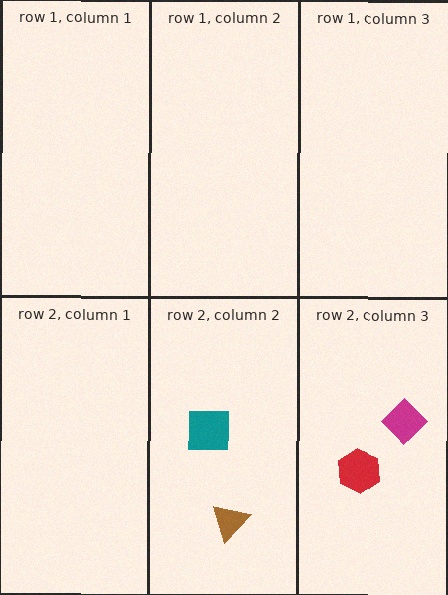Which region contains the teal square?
The row 2, column 2 region.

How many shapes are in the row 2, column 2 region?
2.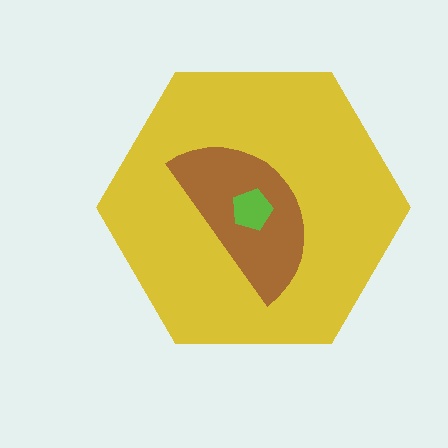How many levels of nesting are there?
3.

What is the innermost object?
The lime pentagon.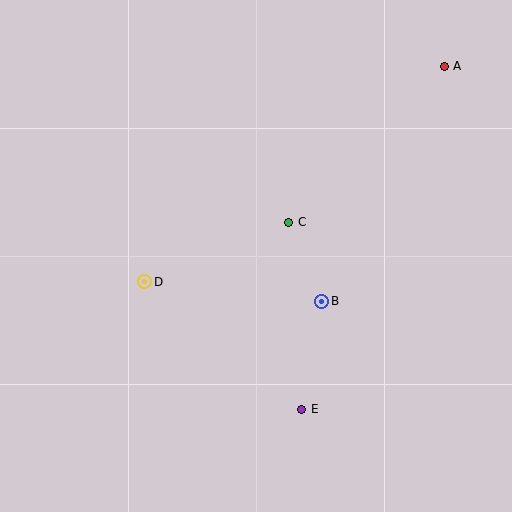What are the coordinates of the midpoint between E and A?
The midpoint between E and A is at (373, 238).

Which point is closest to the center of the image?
Point C at (289, 222) is closest to the center.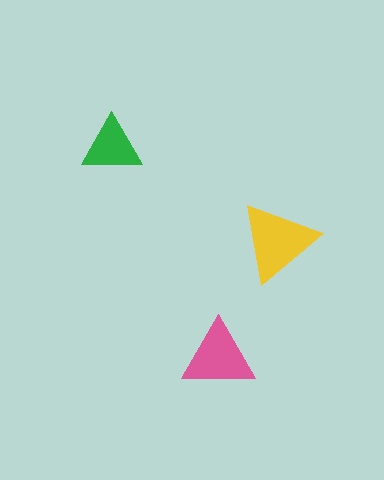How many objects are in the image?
There are 3 objects in the image.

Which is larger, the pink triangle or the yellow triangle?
The yellow one.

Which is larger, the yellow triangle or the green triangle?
The yellow one.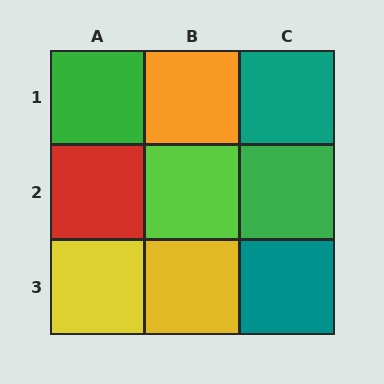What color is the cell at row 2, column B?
Lime.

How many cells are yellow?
2 cells are yellow.